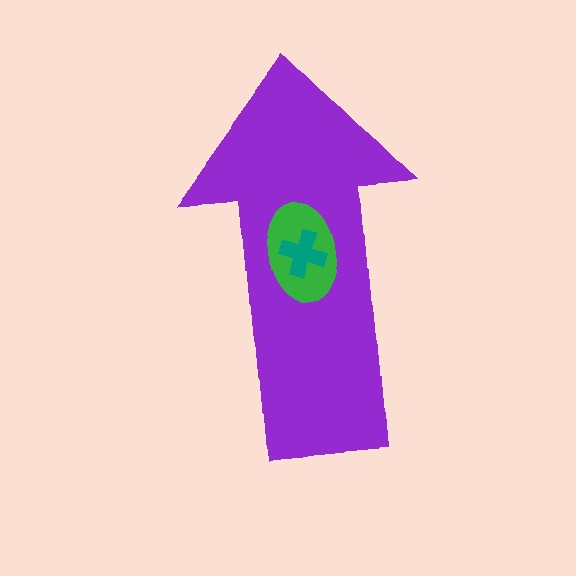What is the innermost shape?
The teal cross.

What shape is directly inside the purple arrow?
The green ellipse.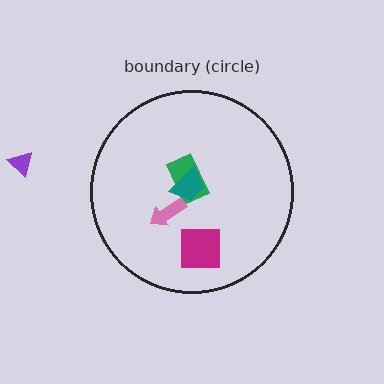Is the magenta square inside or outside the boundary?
Inside.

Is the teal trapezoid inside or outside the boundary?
Inside.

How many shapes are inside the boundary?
4 inside, 1 outside.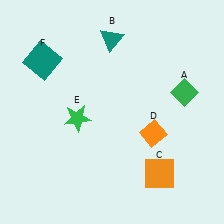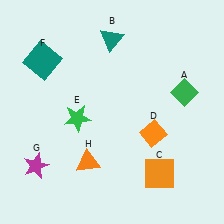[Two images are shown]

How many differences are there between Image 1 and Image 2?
There are 2 differences between the two images.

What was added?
A magenta star (G), an orange triangle (H) were added in Image 2.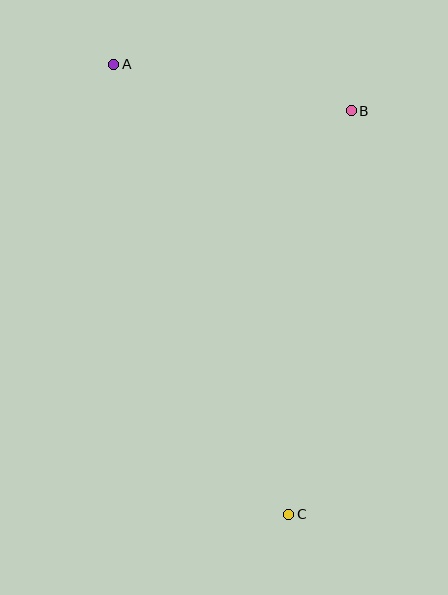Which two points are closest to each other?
Points A and B are closest to each other.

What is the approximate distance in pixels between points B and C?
The distance between B and C is approximately 408 pixels.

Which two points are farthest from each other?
Points A and C are farthest from each other.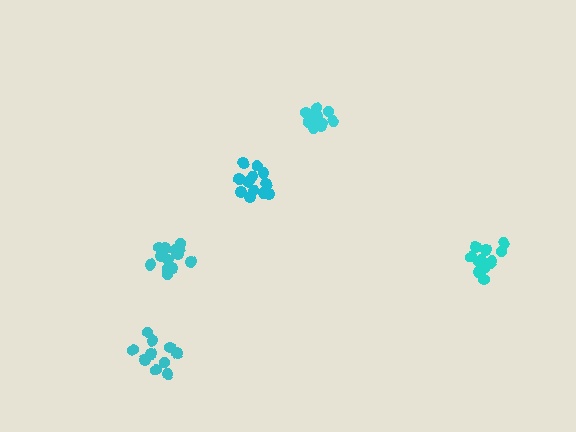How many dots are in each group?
Group 1: 11 dots, Group 2: 10 dots, Group 3: 13 dots, Group 4: 14 dots, Group 5: 13 dots (61 total).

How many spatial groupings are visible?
There are 5 spatial groupings.